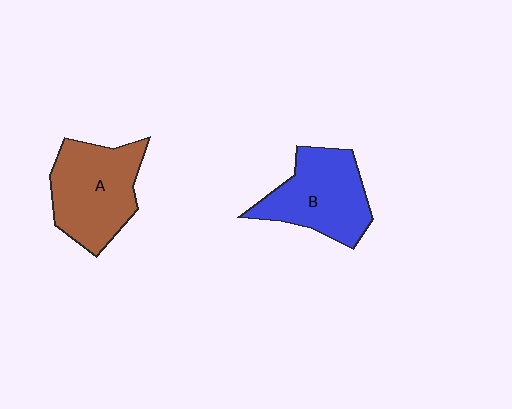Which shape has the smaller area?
Shape B (blue).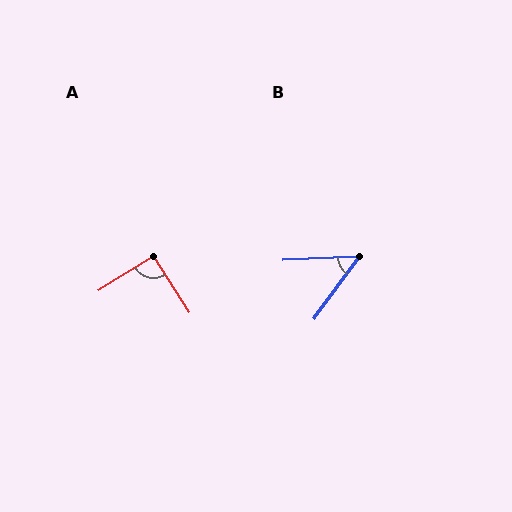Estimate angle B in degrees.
Approximately 51 degrees.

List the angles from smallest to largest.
B (51°), A (90°).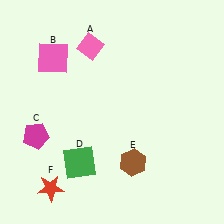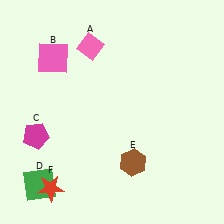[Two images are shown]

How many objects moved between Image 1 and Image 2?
1 object moved between the two images.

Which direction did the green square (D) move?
The green square (D) moved left.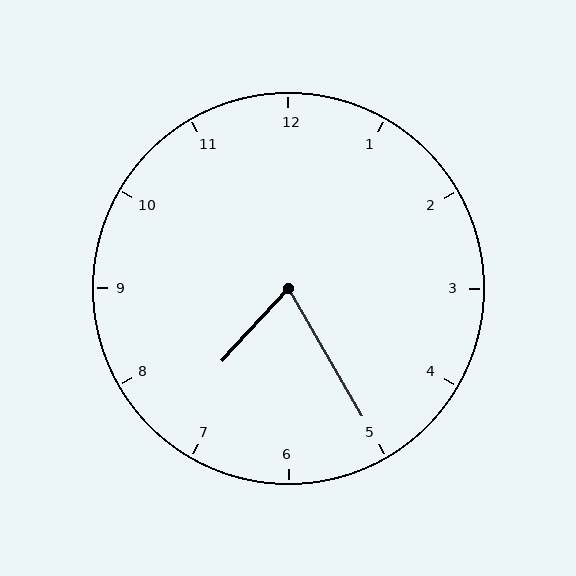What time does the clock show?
7:25.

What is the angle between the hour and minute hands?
Approximately 72 degrees.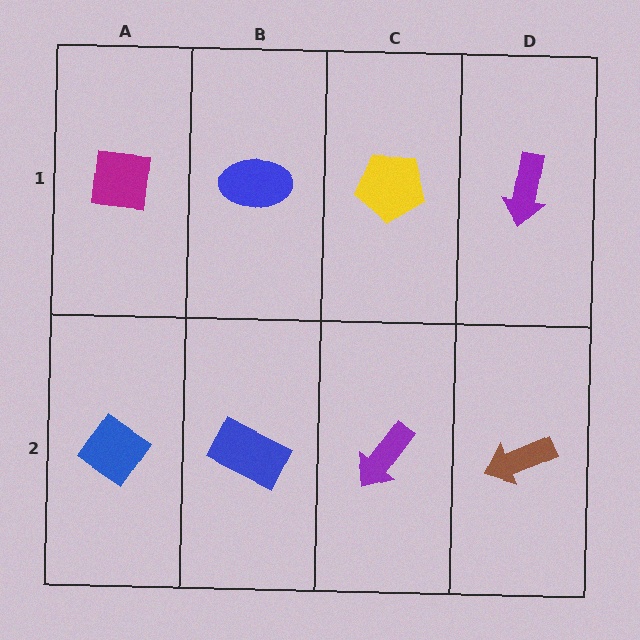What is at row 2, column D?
A brown arrow.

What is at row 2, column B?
A blue rectangle.